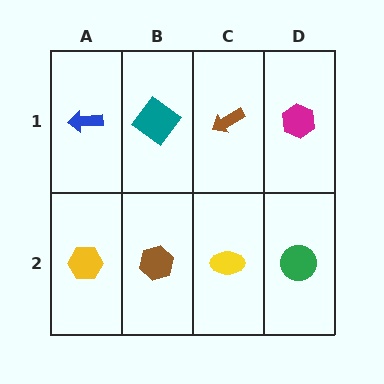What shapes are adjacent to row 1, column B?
A brown hexagon (row 2, column B), a blue arrow (row 1, column A), a brown arrow (row 1, column C).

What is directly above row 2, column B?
A teal diamond.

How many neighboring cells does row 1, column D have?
2.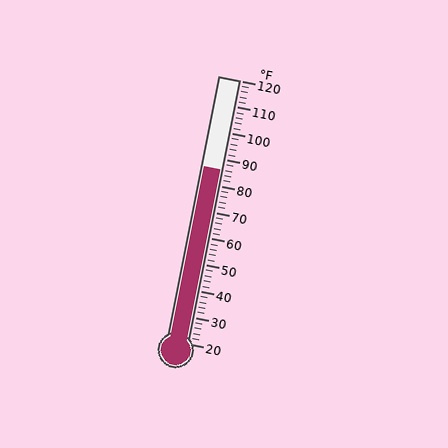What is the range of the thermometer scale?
The thermometer scale ranges from 20°F to 120°F.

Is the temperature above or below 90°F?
The temperature is below 90°F.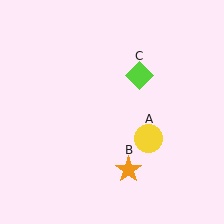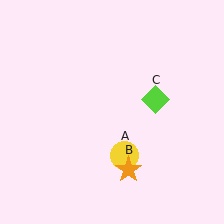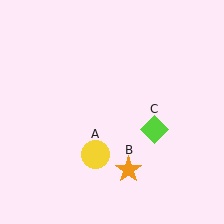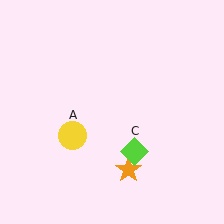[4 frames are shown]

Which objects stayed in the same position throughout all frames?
Orange star (object B) remained stationary.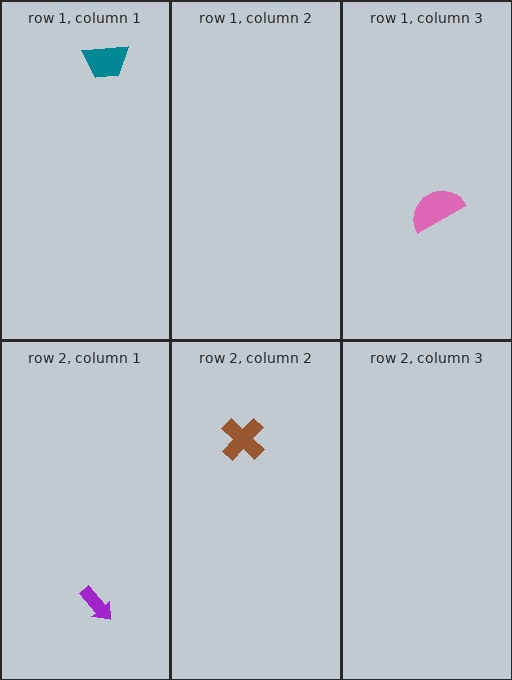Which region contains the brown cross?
The row 2, column 2 region.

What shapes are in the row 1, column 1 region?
The teal trapezoid.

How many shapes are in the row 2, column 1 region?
1.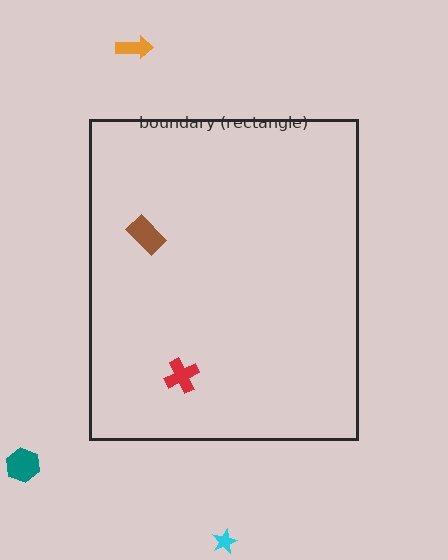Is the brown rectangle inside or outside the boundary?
Inside.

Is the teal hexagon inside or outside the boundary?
Outside.